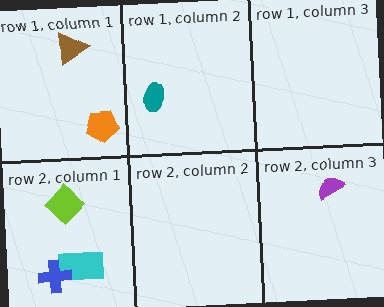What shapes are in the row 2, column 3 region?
The purple semicircle.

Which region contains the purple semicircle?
The row 2, column 3 region.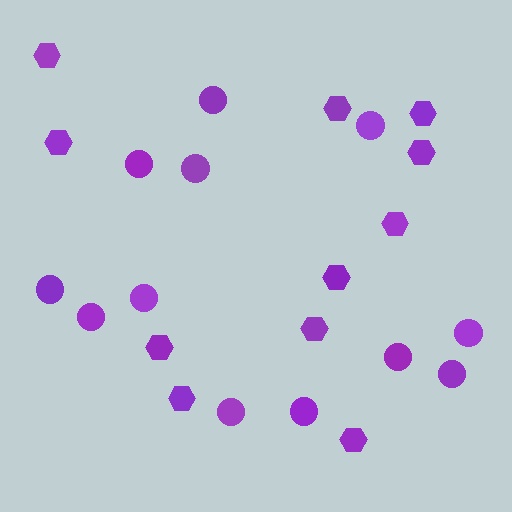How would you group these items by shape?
There are 2 groups: one group of hexagons (11) and one group of circles (12).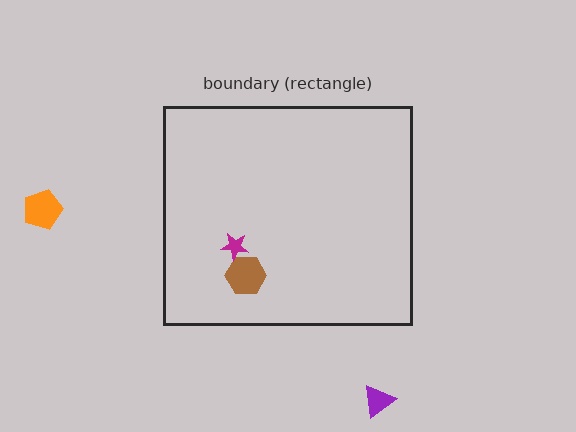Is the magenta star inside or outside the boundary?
Inside.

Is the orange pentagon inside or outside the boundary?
Outside.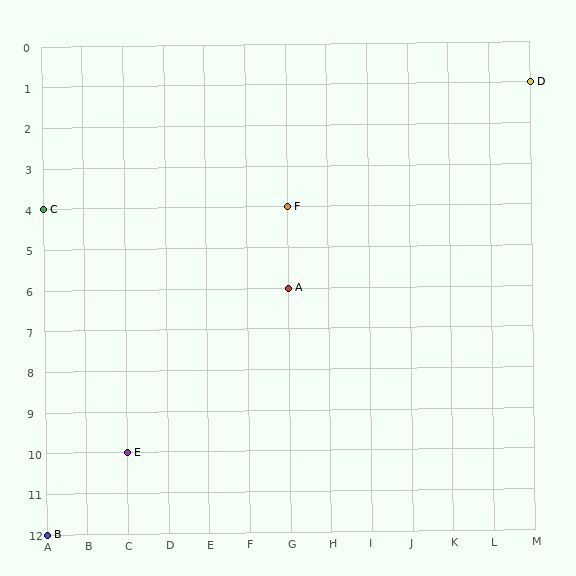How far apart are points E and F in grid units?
Points E and F are 4 columns and 6 rows apart (about 7.2 grid units diagonally).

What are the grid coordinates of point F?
Point F is at grid coordinates (G, 4).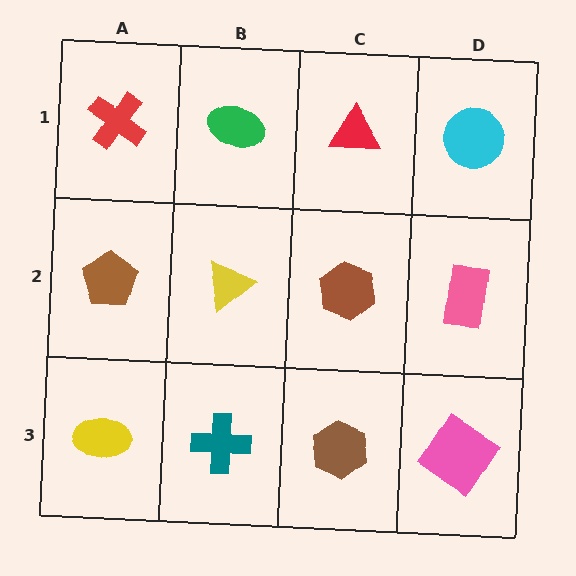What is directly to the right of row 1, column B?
A red triangle.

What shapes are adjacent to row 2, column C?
A red triangle (row 1, column C), a brown hexagon (row 3, column C), a yellow triangle (row 2, column B), a pink rectangle (row 2, column D).